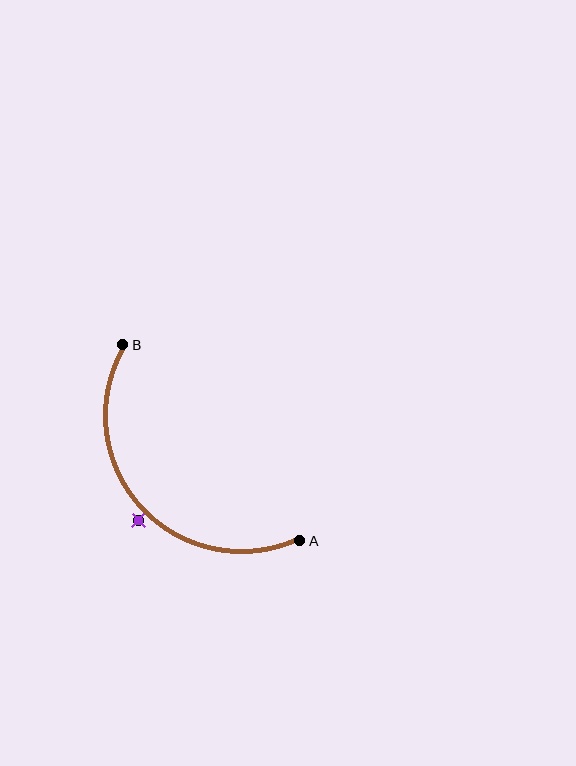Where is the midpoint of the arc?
The arc midpoint is the point on the curve farthest from the straight line joining A and B. It sits below and to the left of that line.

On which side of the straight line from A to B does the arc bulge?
The arc bulges below and to the left of the straight line connecting A and B.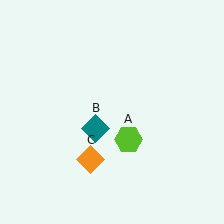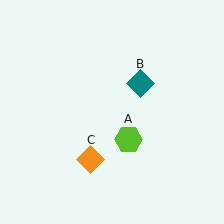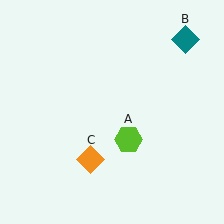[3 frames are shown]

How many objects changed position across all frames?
1 object changed position: teal diamond (object B).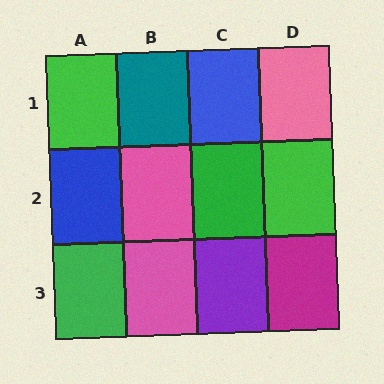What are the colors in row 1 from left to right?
Green, teal, blue, pink.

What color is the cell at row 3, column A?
Green.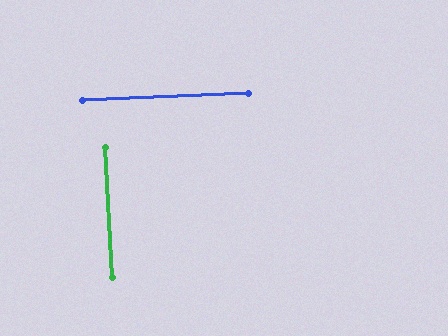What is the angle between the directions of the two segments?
Approximately 90 degrees.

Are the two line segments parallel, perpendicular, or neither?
Perpendicular — they meet at approximately 90°.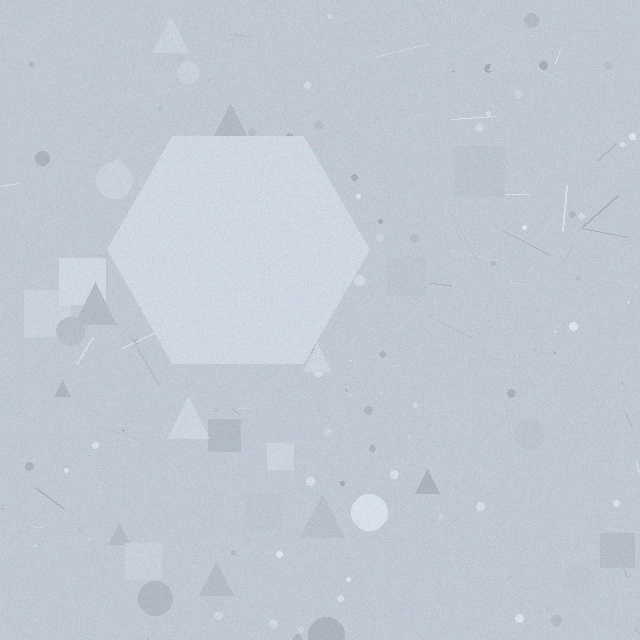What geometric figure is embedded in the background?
A hexagon is embedded in the background.